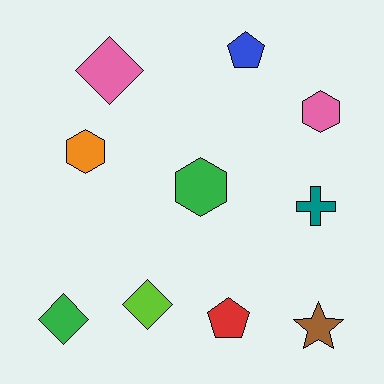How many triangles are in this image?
There are no triangles.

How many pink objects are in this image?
There are 2 pink objects.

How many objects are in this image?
There are 10 objects.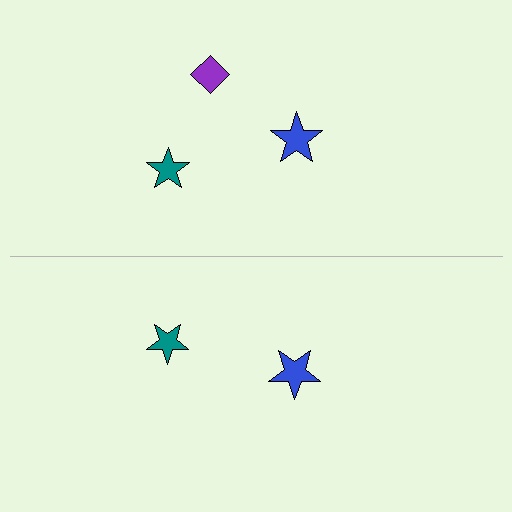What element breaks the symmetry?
A purple diamond is missing from the bottom side.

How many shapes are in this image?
There are 5 shapes in this image.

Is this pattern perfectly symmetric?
No, the pattern is not perfectly symmetric. A purple diamond is missing from the bottom side.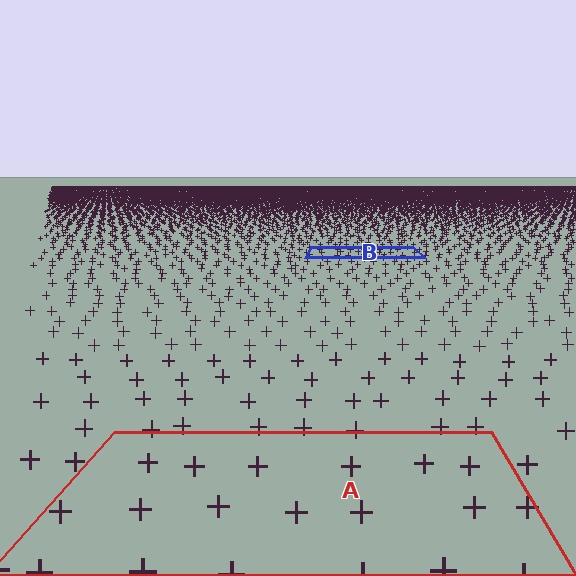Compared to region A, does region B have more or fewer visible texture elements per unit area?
Region B has more texture elements per unit area — they are packed more densely because it is farther away.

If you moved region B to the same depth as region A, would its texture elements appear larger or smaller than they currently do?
They would appear larger. At a closer depth, the same texture elements are projected at a bigger on-screen size.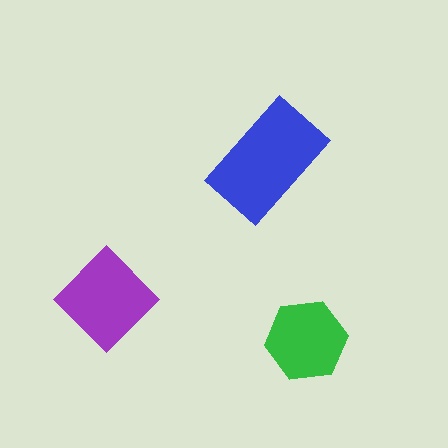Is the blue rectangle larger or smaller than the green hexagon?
Larger.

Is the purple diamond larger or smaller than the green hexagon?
Larger.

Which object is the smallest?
The green hexagon.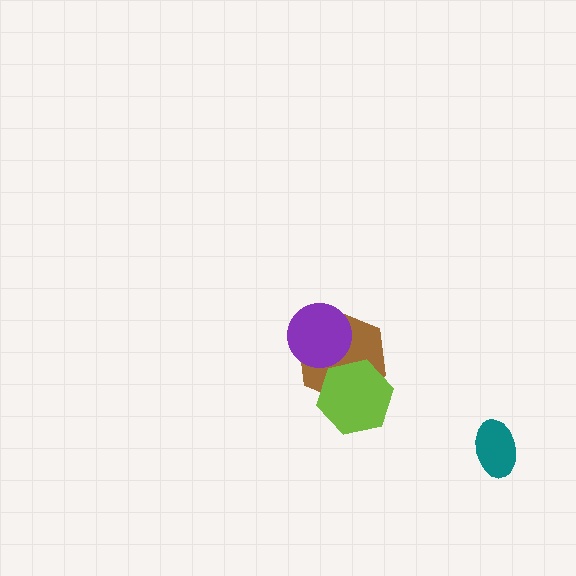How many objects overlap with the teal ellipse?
0 objects overlap with the teal ellipse.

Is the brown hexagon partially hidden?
Yes, it is partially covered by another shape.